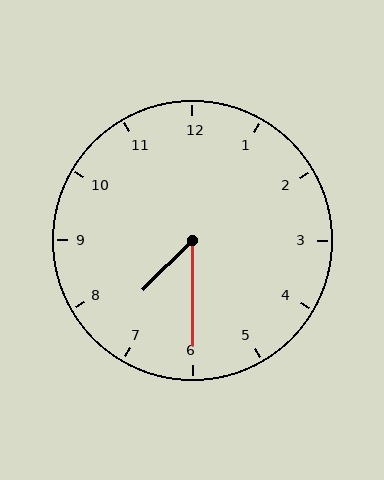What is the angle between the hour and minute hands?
Approximately 45 degrees.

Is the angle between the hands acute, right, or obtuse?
It is acute.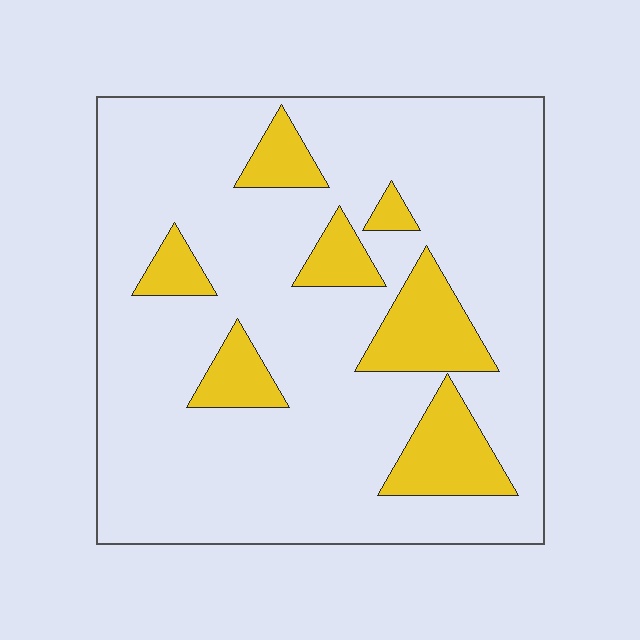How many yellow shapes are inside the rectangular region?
7.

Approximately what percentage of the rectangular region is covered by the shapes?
Approximately 20%.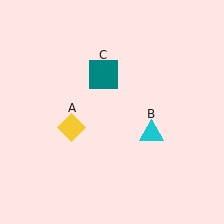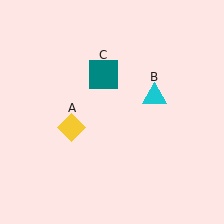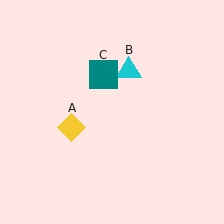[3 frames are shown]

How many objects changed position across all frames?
1 object changed position: cyan triangle (object B).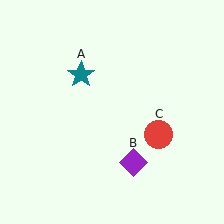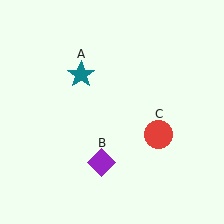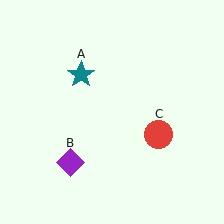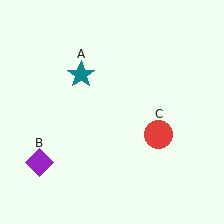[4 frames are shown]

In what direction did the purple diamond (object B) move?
The purple diamond (object B) moved left.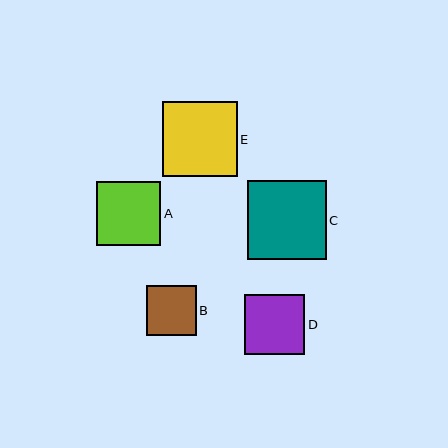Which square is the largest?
Square C is the largest with a size of approximately 79 pixels.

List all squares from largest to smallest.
From largest to smallest: C, E, A, D, B.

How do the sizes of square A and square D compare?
Square A and square D are approximately the same size.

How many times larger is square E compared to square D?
Square E is approximately 1.2 times the size of square D.